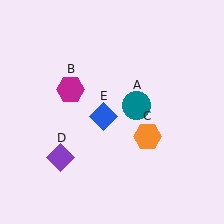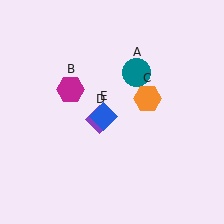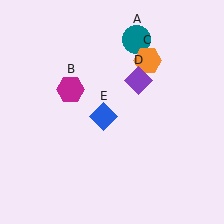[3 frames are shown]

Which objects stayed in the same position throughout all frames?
Magenta hexagon (object B) and blue diamond (object E) remained stationary.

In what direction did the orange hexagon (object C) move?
The orange hexagon (object C) moved up.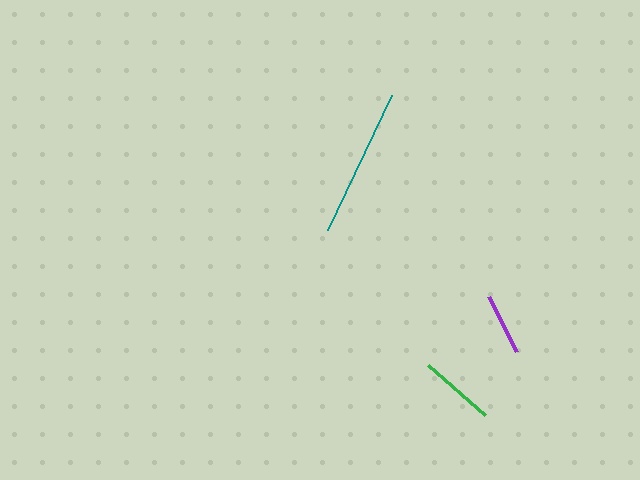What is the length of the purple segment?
The purple segment is approximately 61 pixels long.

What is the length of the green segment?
The green segment is approximately 76 pixels long.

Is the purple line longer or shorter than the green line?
The green line is longer than the purple line.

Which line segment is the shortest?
The purple line is the shortest at approximately 61 pixels.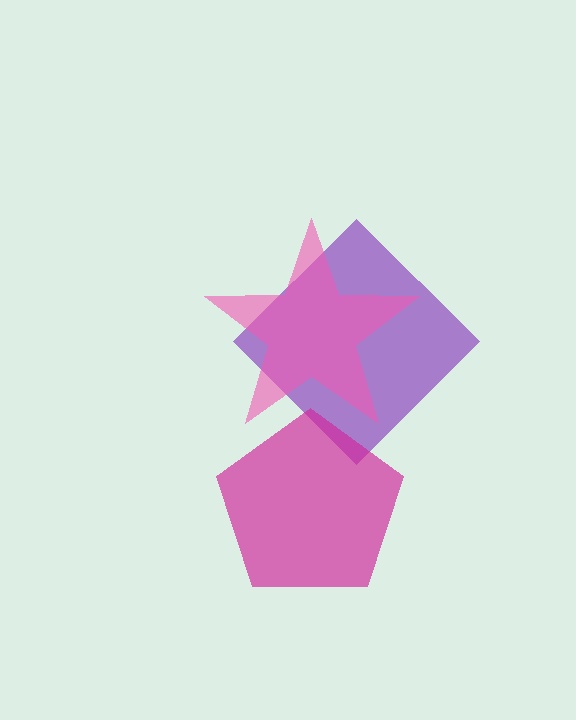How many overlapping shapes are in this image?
There are 3 overlapping shapes in the image.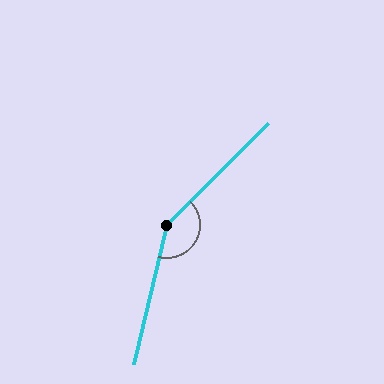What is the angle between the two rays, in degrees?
Approximately 148 degrees.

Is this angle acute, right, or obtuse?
It is obtuse.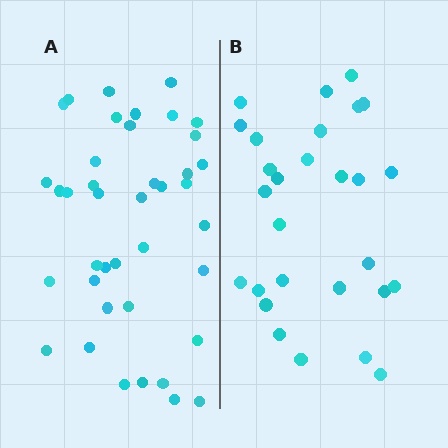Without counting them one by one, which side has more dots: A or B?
Region A (the left region) has more dots.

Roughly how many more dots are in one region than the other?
Region A has roughly 12 or so more dots than region B.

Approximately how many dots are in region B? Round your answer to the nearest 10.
About 30 dots. (The exact count is 28, which rounds to 30.)